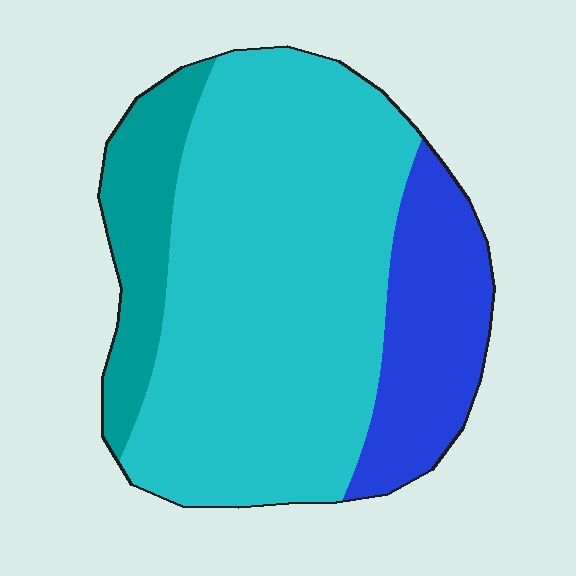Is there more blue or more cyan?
Cyan.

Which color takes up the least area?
Teal, at roughly 15%.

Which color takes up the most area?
Cyan, at roughly 65%.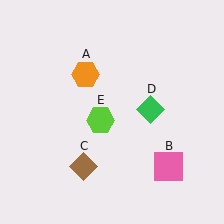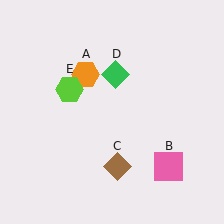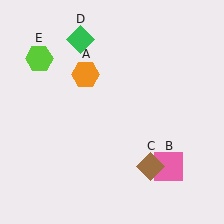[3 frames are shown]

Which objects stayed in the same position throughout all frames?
Orange hexagon (object A) and pink square (object B) remained stationary.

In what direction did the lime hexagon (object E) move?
The lime hexagon (object E) moved up and to the left.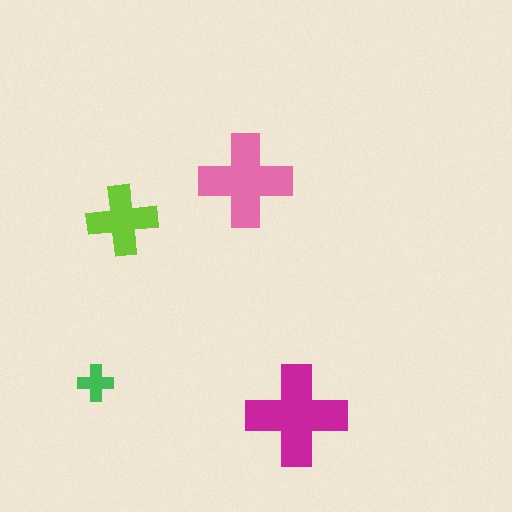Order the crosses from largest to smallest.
the magenta one, the pink one, the lime one, the green one.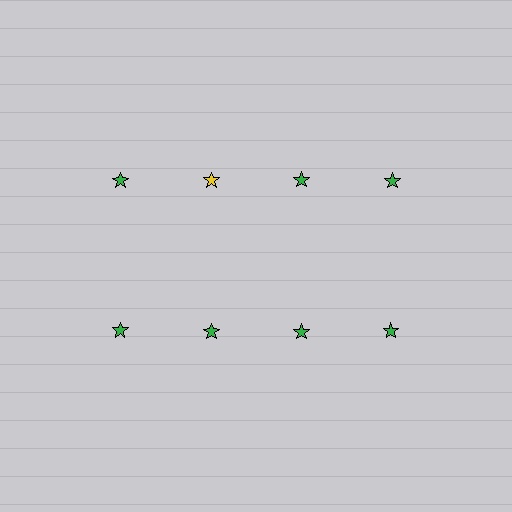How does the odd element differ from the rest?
It has a different color: yellow instead of green.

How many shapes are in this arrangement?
There are 8 shapes arranged in a grid pattern.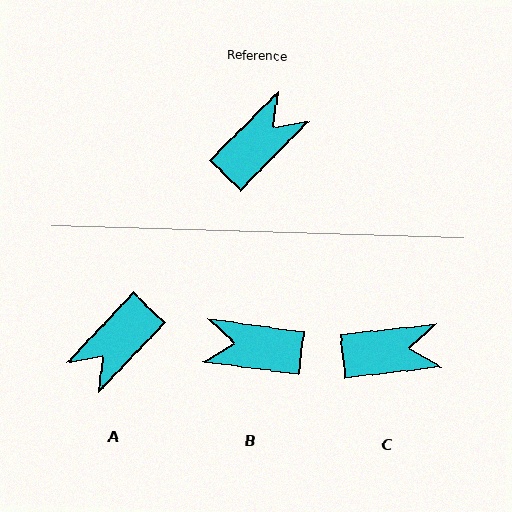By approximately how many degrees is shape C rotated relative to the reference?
Approximately 39 degrees clockwise.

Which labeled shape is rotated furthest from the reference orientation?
A, about 179 degrees away.